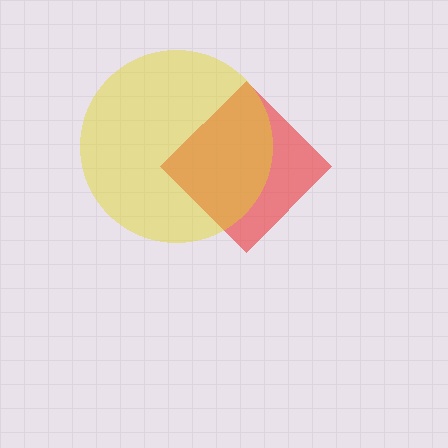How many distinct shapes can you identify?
There are 2 distinct shapes: a red diamond, a yellow circle.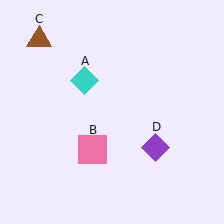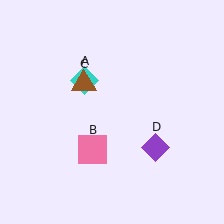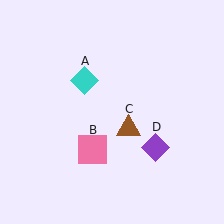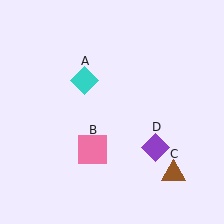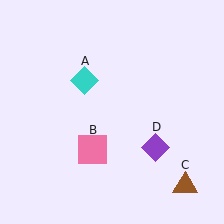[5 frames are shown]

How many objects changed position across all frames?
1 object changed position: brown triangle (object C).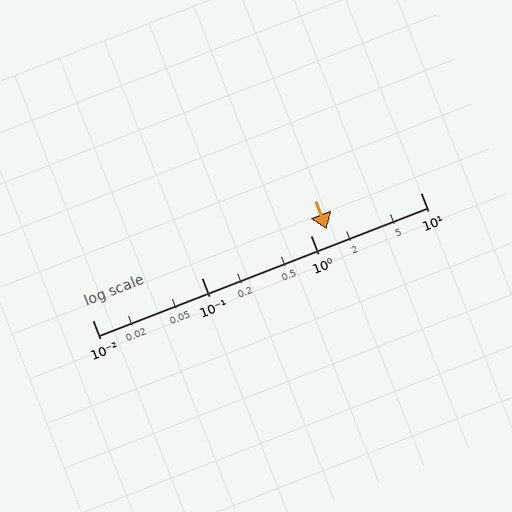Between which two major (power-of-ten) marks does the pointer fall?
The pointer is between 1 and 10.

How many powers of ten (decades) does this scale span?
The scale spans 3 decades, from 0.01 to 10.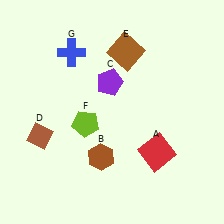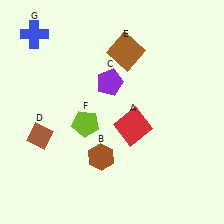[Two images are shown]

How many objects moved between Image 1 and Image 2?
2 objects moved between the two images.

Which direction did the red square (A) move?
The red square (A) moved up.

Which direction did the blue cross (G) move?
The blue cross (G) moved left.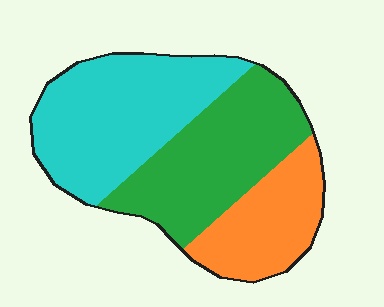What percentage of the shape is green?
Green takes up about three eighths (3/8) of the shape.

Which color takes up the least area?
Orange, at roughly 25%.